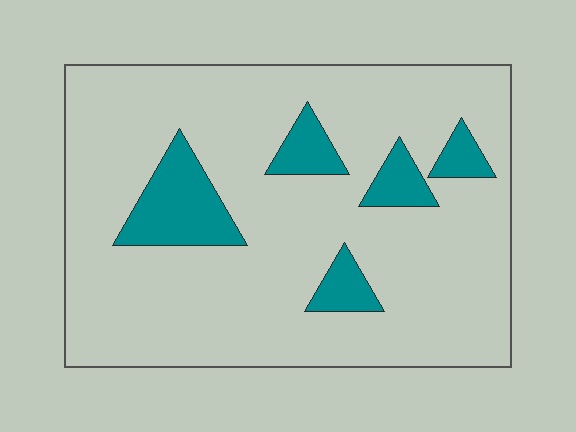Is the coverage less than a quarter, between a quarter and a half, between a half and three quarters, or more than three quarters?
Less than a quarter.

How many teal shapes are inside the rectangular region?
5.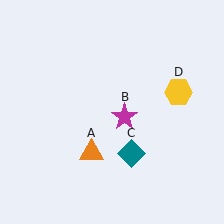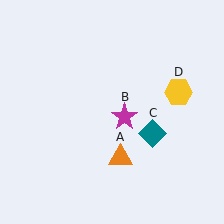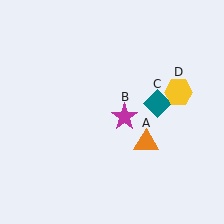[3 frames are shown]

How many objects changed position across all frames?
2 objects changed position: orange triangle (object A), teal diamond (object C).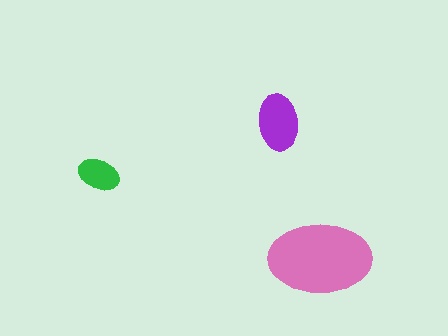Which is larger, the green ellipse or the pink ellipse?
The pink one.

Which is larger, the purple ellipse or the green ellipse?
The purple one.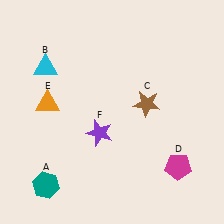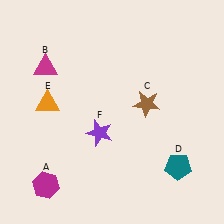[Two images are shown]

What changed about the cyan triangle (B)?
In Image 1, B is cyan. In Image 2, it changed to magenta.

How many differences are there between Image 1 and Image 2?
There are 3 differences between the two images.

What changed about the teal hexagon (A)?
In Image 1, A is teal. In Image 2, it changed to magenta.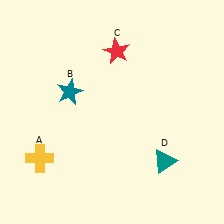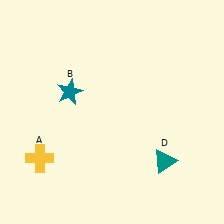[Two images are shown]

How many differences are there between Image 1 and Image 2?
There is 1 difference between the two images.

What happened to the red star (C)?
The red star (C) was removed in Image 2. It was in the top-right area of Image 1.